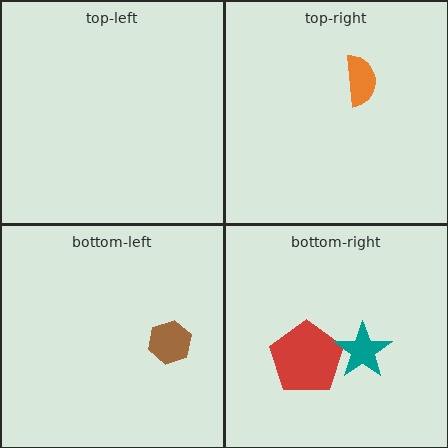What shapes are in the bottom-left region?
The brown hexagon.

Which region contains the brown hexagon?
The bottom-left region.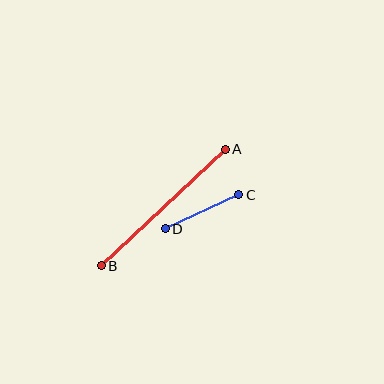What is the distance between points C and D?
The distance is approximately 81 pixels.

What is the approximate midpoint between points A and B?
The midpoint is at approximately (163, 208) pixels.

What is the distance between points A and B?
The distance is approximately 170 pixels.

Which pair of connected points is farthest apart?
Points A and B are farthest apart.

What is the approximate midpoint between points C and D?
The midpoint is at approximately (202, 212) pixels.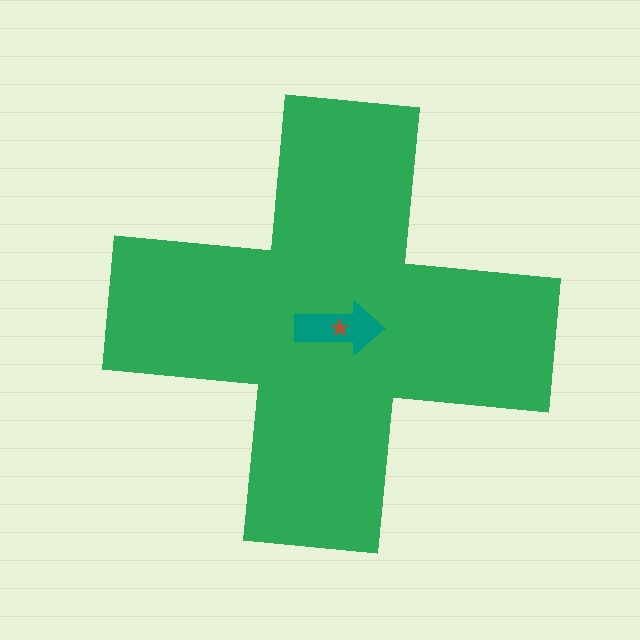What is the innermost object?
The brown star.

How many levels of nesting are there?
3.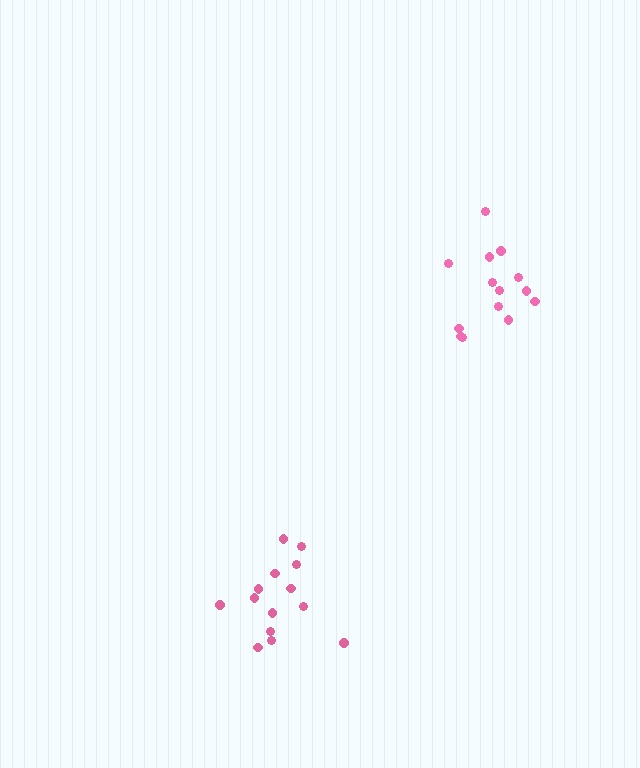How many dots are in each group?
Group 1: 14 dots, Group 2: 14 dots (28 total).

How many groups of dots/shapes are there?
There are 2 groups.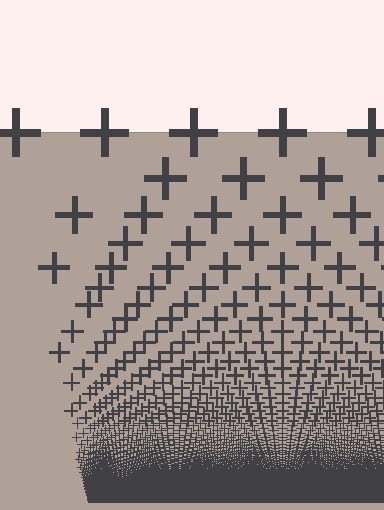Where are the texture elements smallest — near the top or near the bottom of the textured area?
Near the bottom.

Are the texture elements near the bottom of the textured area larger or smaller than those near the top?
Smaller. The gradient is inverted — elements near the bottom are smaller and denser.